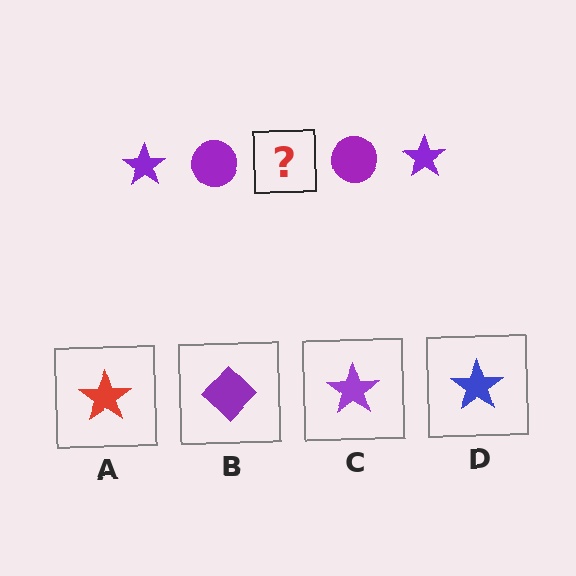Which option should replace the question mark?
Option C.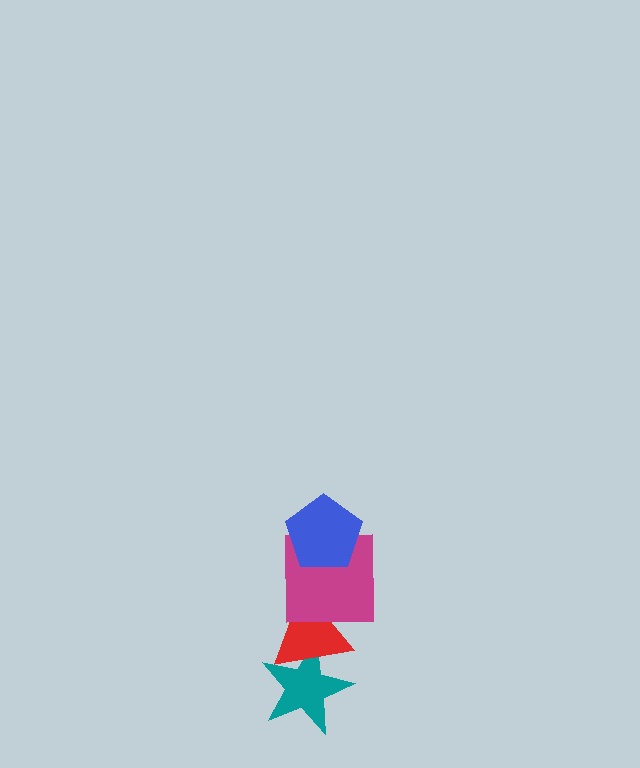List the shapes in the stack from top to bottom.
From top to bottom: the blue pentagon, the magenta square, the red triangle, the teal star.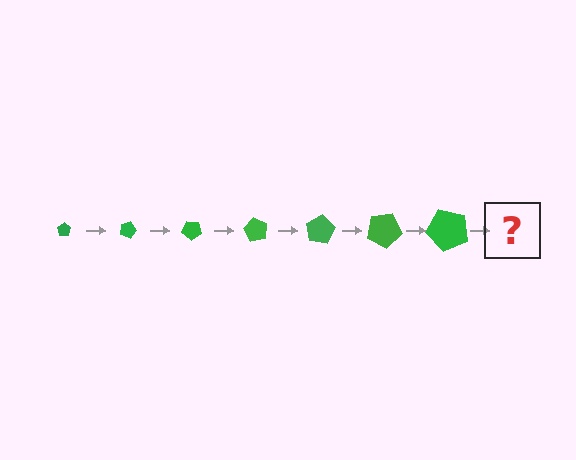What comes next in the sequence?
The next element should be a pentagon, larger than the previous one and rotated 140 degrees from the start.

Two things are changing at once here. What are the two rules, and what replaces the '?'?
The two rules are that the pentagon grows larger each step and it rotates 20 degrees each step. The '?' should be a pentagon, larger than the previous one and rotated 140 degrees from the start.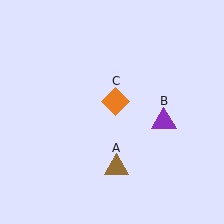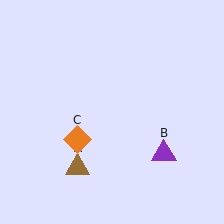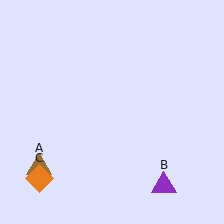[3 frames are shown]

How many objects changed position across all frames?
3 objects changed position: brown triangle (object A), purple triangle (object B), orange diamond (object C).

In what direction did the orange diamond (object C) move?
The orange diamond (object C) moved down and to the left.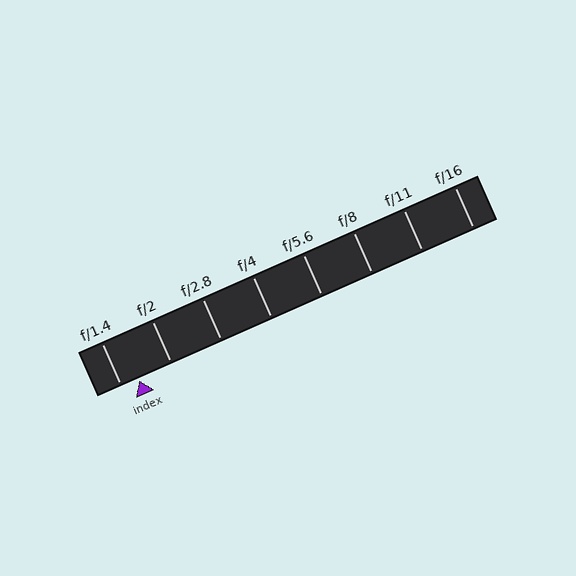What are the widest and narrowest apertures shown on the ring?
The widest aperture shown is f/1.4 and the narrowest is f/16.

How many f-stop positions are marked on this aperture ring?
There are 8 f-stop positions marked.